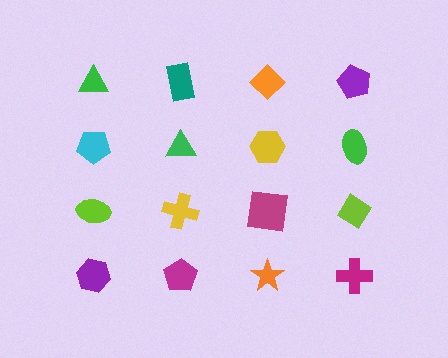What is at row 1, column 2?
A teal rectangle.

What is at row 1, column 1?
A green triangle.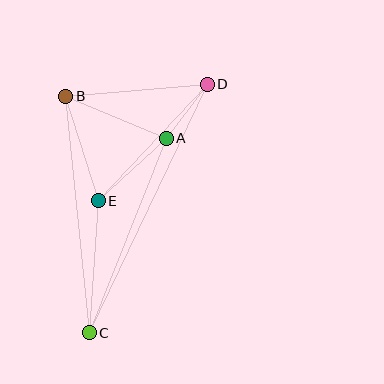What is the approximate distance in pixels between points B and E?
The distance between B and E is approximately 109 pixels.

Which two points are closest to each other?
Points A and D are closest to each other.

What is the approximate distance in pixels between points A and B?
The distance between A and B is approximately 109 pixels.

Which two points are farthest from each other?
Points C and D are farthest from each other.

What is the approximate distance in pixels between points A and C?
The distance between A and C is approximately 209 pixels.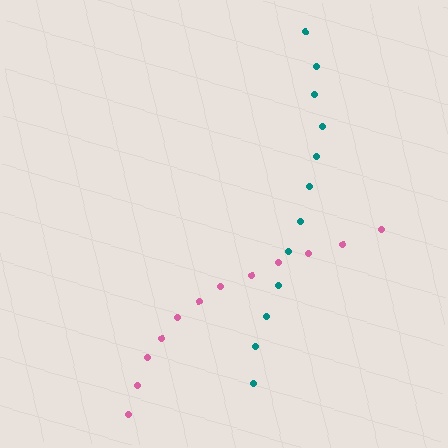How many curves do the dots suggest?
There are 2 distinct paths.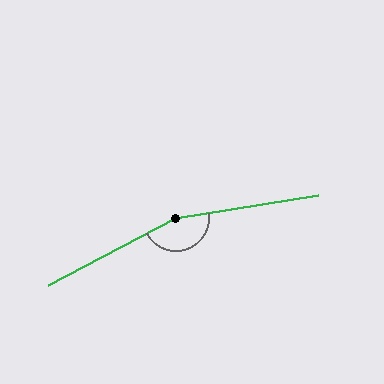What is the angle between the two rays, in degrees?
Approximately 161 degrees.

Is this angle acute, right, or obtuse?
It is obtuse.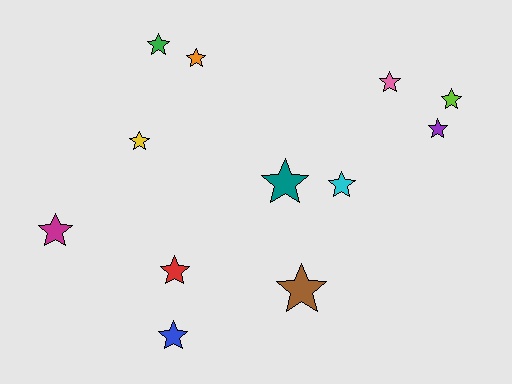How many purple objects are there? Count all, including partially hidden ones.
There is 1 purple object.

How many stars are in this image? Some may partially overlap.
There are 12 stars.